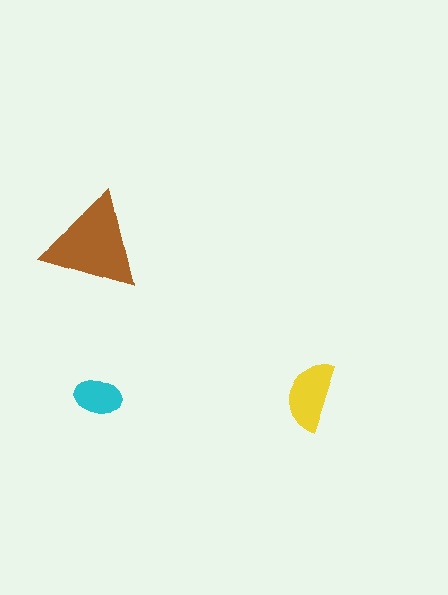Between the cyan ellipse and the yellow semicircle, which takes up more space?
The yellow semicircle.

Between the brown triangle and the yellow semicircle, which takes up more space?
The brown triangle.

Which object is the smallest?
The cyan ellipse.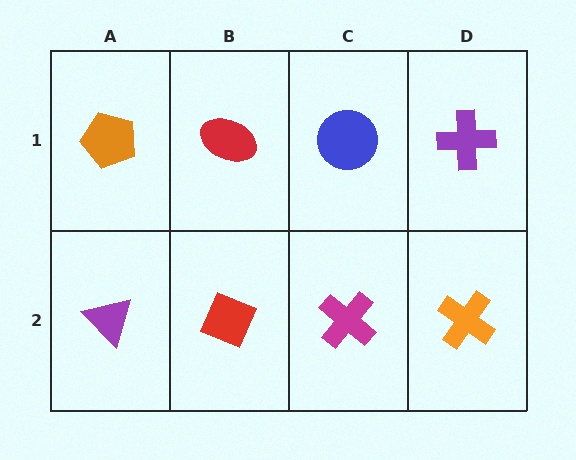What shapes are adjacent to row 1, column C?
A magenta cross (row 2, column C), a red ellipse (row 1, column B), a purple cross (row 1, column D).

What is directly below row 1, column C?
A magenta cross.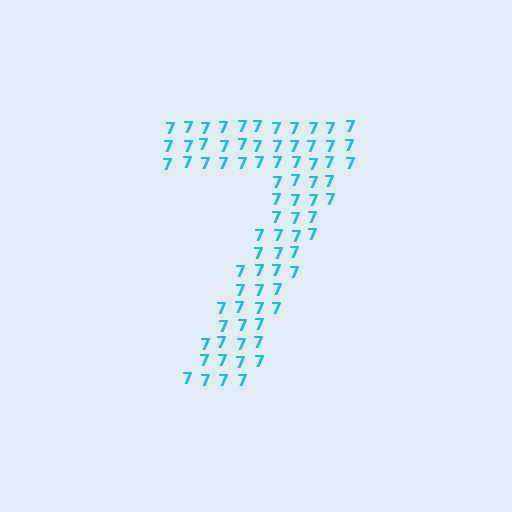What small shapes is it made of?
It is made of small digit 7's.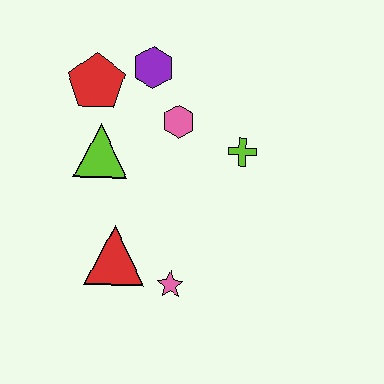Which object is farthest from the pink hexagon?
The pink star is farthest from the pink hexagon.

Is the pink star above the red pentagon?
No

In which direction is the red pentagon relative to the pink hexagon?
The red pentagon is to the left of the pink hexagon.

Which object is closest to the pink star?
The red triangle is closest to the pink star.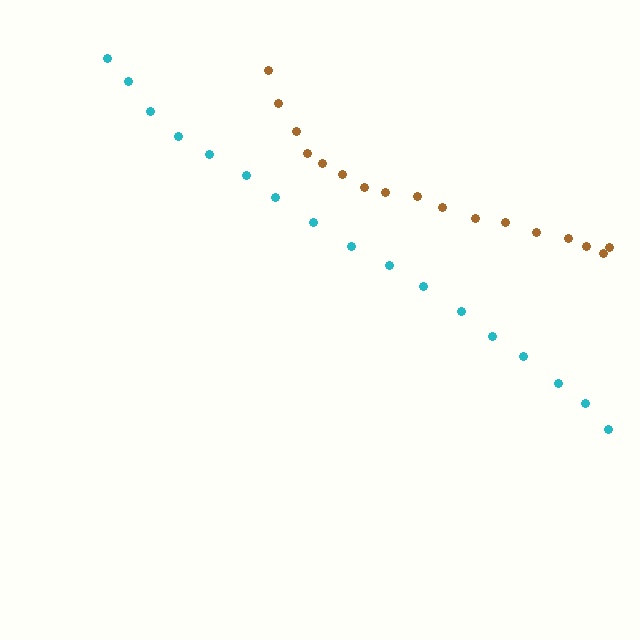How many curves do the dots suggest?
There are 2 distinct paths.